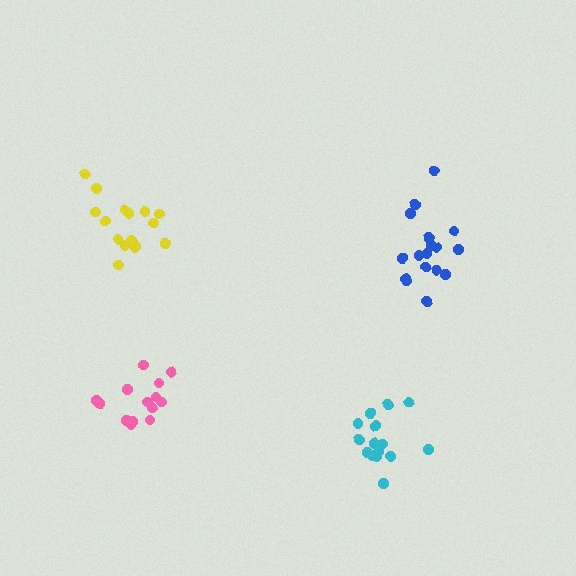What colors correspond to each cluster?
The clusters are colored: yellow, pink, blue, cyan.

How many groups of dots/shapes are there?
There are 4 groups.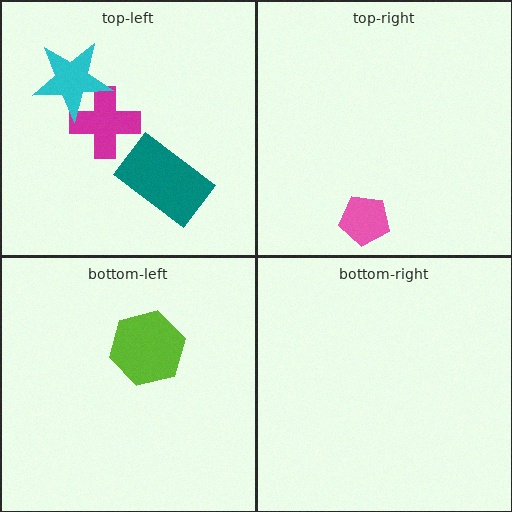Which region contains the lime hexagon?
The bottom-left region.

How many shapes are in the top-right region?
1.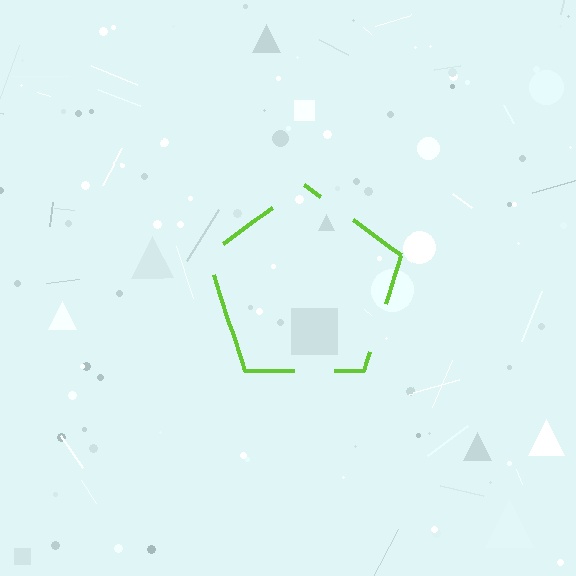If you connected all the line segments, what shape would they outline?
They would outline a pentagon.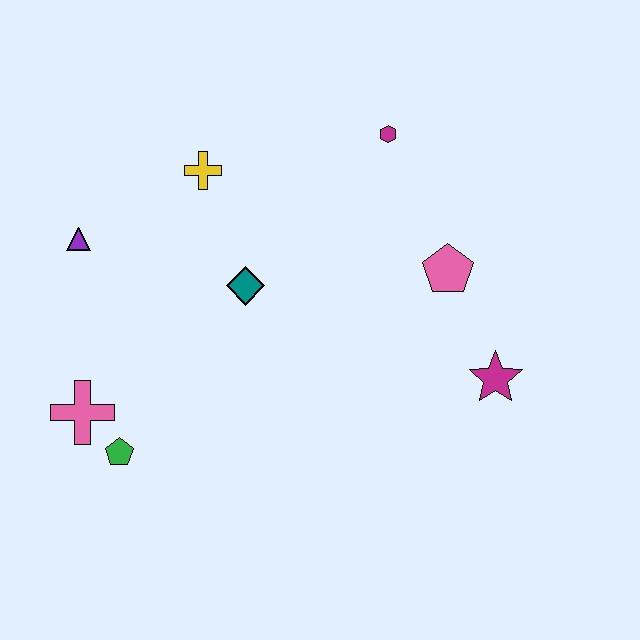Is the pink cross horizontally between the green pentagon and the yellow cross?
No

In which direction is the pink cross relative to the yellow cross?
The pink cross is below the yellow cross.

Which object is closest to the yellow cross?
The teal diamond is closest to the yellow cross.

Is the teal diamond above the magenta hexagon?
No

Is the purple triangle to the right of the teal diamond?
No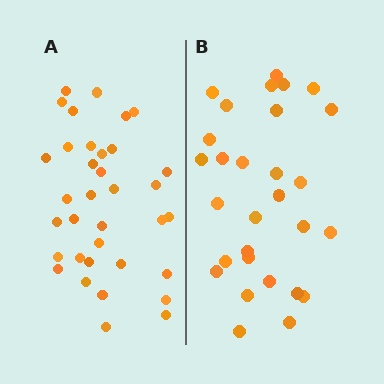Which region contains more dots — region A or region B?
Region A (the left region) has more dots.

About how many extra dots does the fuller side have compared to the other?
Region A has about 6 more dots than region B.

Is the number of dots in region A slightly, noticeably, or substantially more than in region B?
Region A has only slightly more — the two regions are fairly close. The ratio is roughly 1.2 to 1.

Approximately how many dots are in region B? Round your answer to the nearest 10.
About 30 dots. (The exact count is 29, which rounds to 30.)